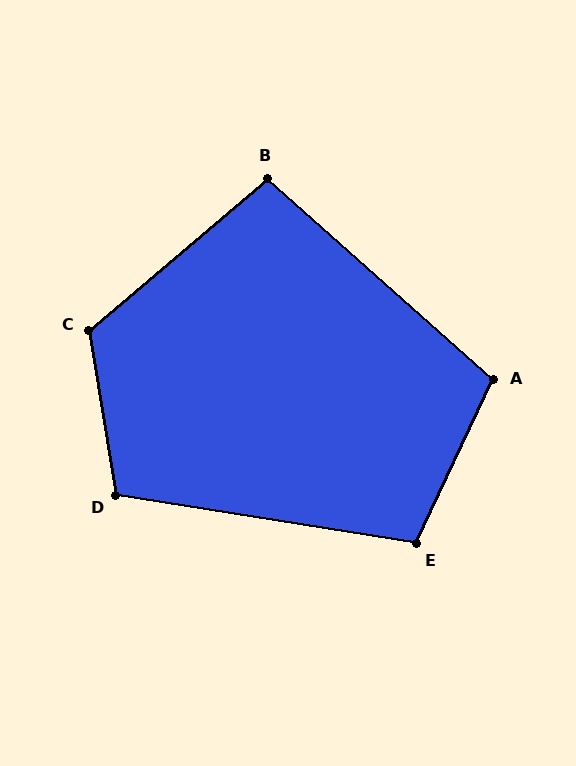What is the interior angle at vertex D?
Approximately 108 degrees (obtuse).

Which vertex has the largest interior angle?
C, at approximately 121 degrees.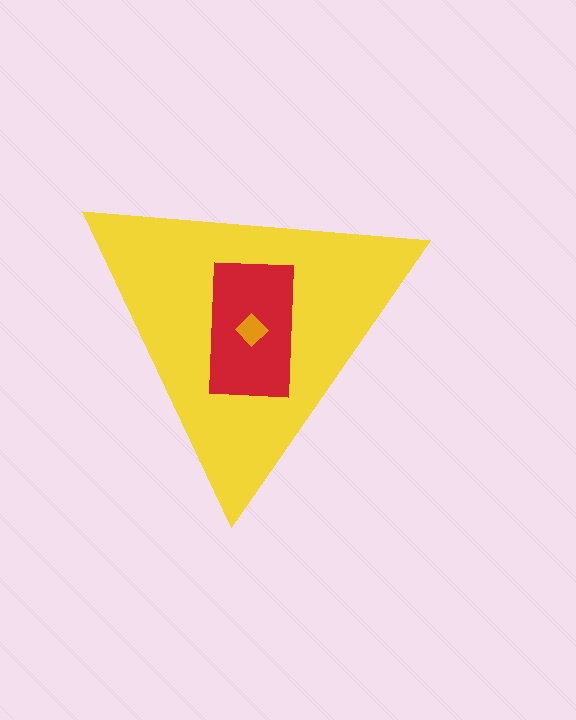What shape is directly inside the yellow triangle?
The red rectangle.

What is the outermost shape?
The yellow triangle.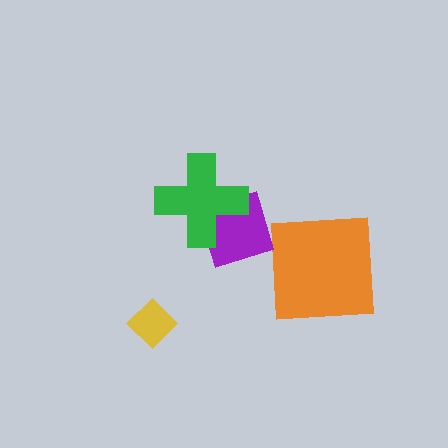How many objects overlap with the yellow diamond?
0 objects overlap with the yellow diamond.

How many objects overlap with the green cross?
1 object overlaps with the green cross.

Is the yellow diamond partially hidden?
No, no other shape covers it.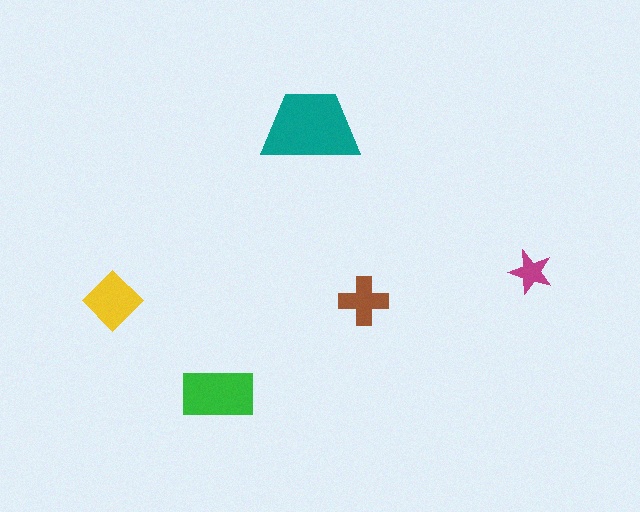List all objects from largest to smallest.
The teal trapezoid, the green rectangle, the yellow diamond, the brown cross, the magenta star.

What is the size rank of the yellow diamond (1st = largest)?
3rd.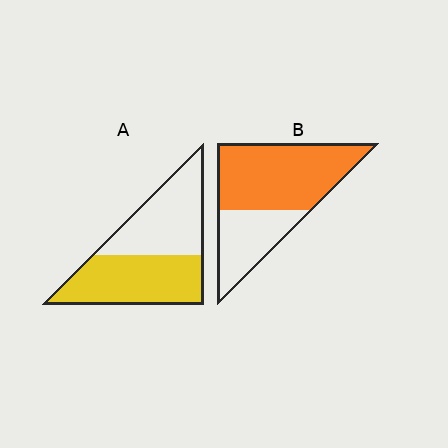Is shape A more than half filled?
Roughly half.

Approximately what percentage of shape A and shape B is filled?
A is approximately 50% and B is approximately 65%.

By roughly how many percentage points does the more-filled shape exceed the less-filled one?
By roughly 15 percentage points (B over A).